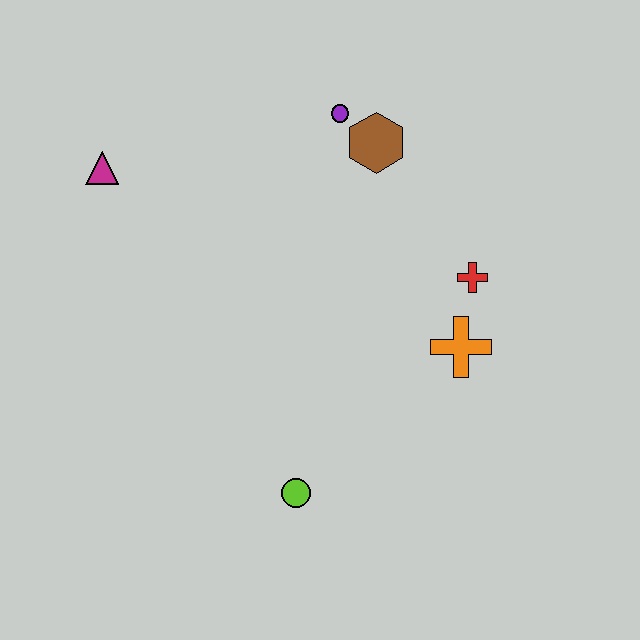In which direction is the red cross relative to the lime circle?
The red cross is above the lime circle.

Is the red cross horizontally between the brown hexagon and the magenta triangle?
No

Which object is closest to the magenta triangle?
The purple circle is closest to the magenta triangle.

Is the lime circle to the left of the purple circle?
Yes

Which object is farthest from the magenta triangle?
The orange cross is farthest from the magenta triangle.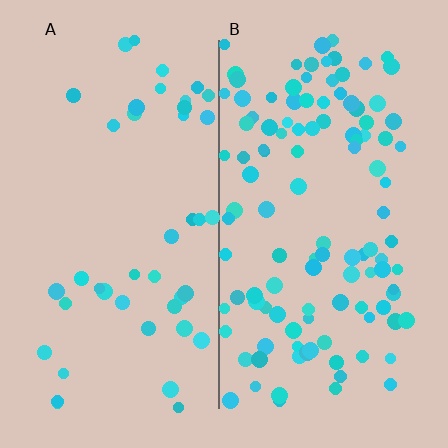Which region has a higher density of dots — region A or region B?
B (the right).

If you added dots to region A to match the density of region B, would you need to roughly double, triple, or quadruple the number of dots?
Approximately triple.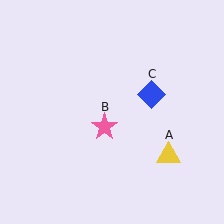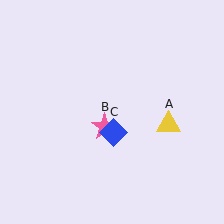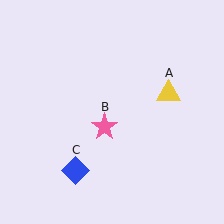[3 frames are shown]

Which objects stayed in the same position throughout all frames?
Pink star (object B) remained stationary.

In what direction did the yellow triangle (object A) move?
The yellow triangle (object A) moved up.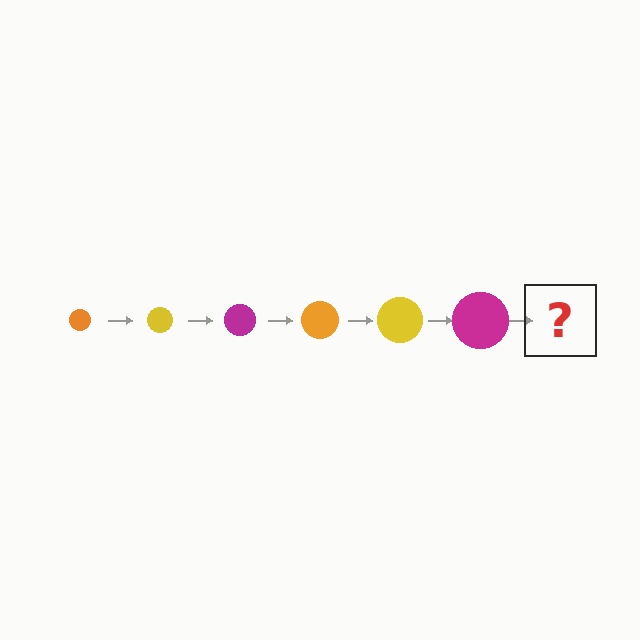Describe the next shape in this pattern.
It should be an orange circle, larger than the previous one.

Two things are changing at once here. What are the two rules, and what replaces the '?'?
The two rules are that the circle grows larger each step and the color cycles through orange, yellow, and magenta. The '?' should be an orange circle, larger than the previous one.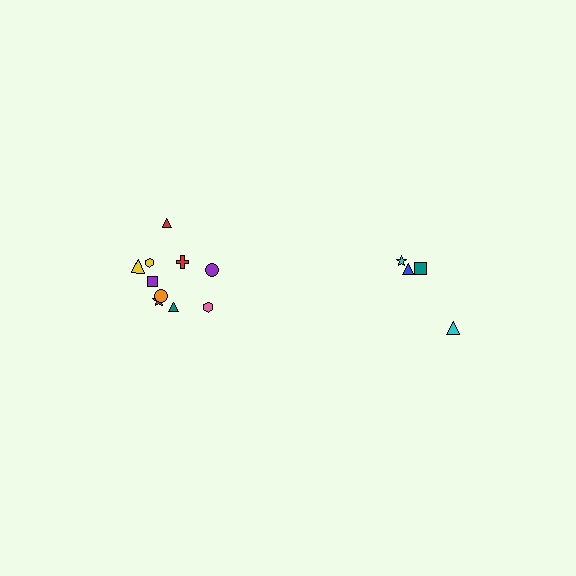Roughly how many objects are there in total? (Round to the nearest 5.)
Roughly 15 objects in total.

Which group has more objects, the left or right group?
The left group.